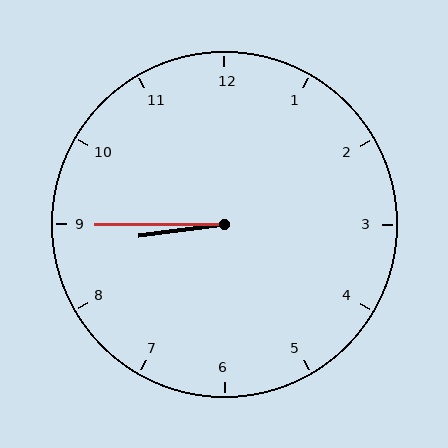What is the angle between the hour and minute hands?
Approximately 8 degrees.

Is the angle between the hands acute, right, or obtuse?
It is acute.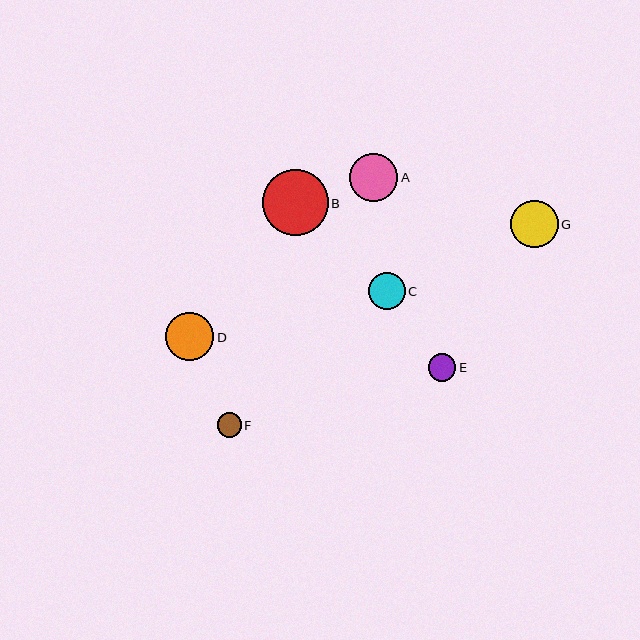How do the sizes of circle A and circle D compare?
Circle A and circle D are approximately the same size.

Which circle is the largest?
Circle B is the largest with a size of approximately 66 pixels.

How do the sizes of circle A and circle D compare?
Circle A and circle D are approximately the same size.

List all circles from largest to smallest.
From largest to smallest: B, A, D, G, C, E, F.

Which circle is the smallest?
Circle F is the smallest with a size of approximately 24 pixels.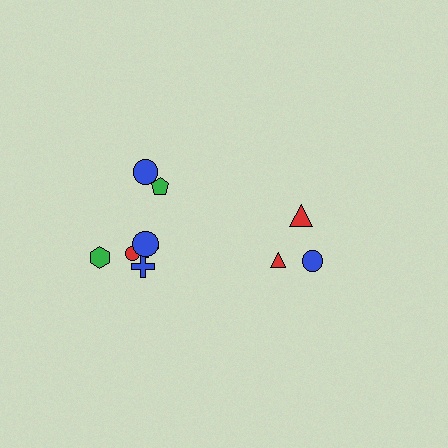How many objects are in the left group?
There are 7 objects.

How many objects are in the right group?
There are 3 objects.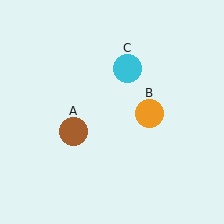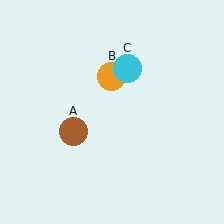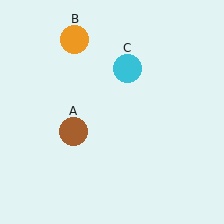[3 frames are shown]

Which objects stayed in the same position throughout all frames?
Brown circle (object A) and cyan circle (object C) remained stationary.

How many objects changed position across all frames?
1 object changed position: orange circle (object B).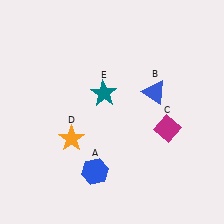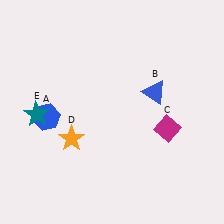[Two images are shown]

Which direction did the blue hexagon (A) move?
The blue hexagon (A) moved up.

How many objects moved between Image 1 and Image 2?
2 objects moved between the two images.